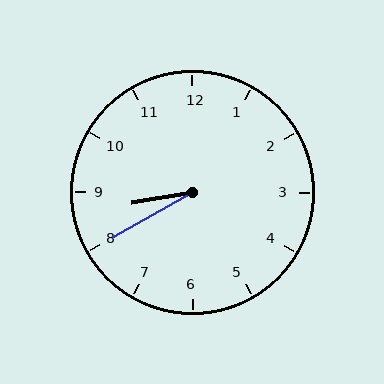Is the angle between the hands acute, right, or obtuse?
It is acute.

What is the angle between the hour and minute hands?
Approximately 20 degrees.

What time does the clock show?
8:40.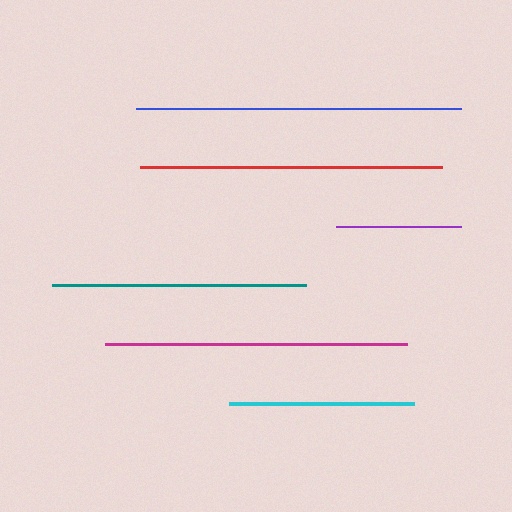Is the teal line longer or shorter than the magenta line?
The magenta line is longer than the teal line.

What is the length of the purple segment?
The purple segment is approximately 126 pixels long.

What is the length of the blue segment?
The blue segment is approximately 325 pixels long.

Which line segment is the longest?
The blue line is the longest at approximately 325 pixels.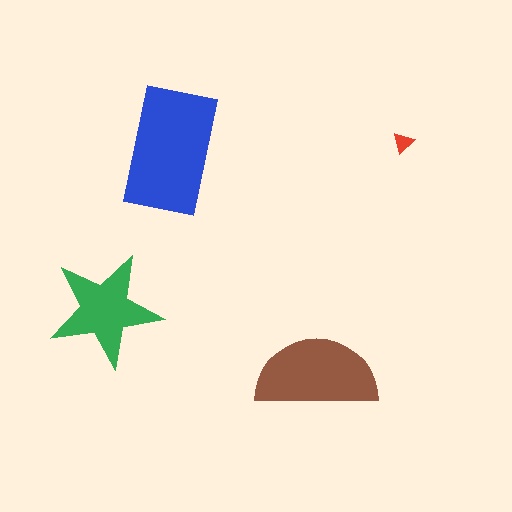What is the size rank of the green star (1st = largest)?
3rd.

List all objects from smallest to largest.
The red triangle, the green star, the brown semicircle, the blue rectangle.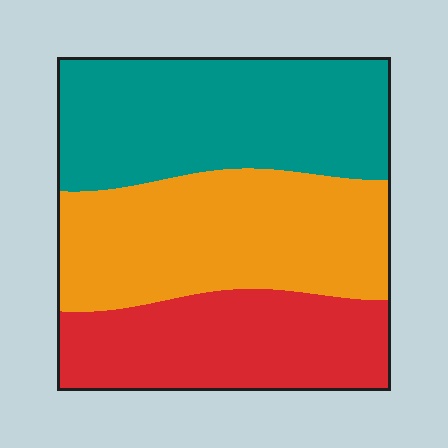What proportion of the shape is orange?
Orange takes up about three eighths (3/8) of the shape.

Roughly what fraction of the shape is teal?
Teal covers 36% of the shape.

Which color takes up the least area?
Red, at roughly 30%.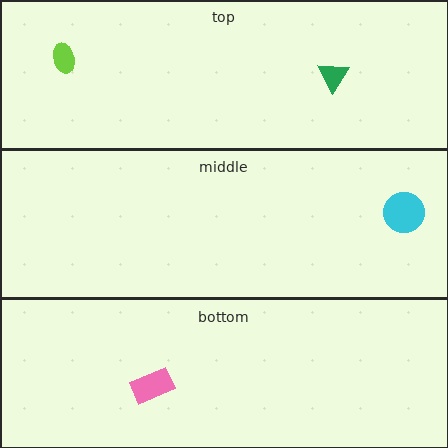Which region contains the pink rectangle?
The bottom region.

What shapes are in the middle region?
The cyan circle.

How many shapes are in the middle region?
1.